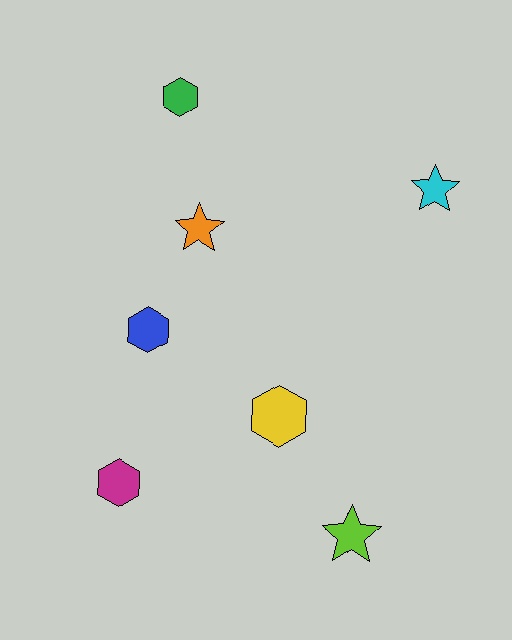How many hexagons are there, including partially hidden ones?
There are 4 hexagons.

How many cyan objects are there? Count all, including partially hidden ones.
There is 1 cyan object.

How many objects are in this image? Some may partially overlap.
There are 7 objects.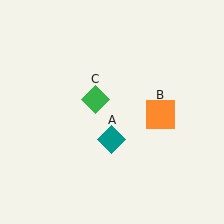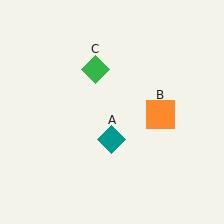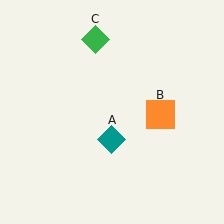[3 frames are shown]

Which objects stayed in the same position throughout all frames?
Teal diamond (object A) and orange square (object B) remained stationary.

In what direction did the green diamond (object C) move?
The green diamond (object C) moved up.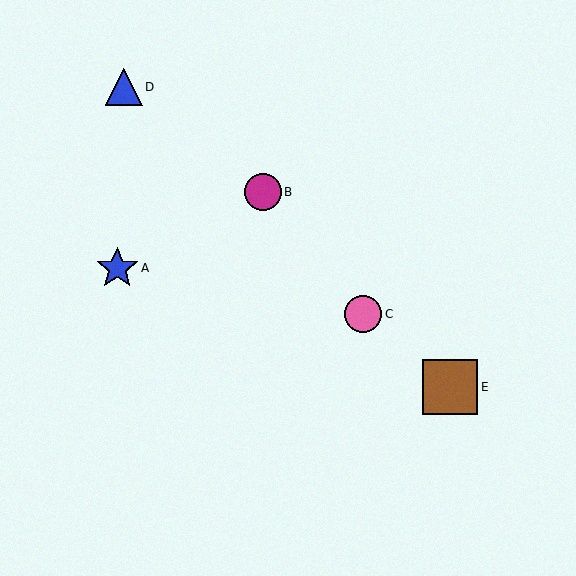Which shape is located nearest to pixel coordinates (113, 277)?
The blue star (labeled A) at (117, 268) is nearest to that location.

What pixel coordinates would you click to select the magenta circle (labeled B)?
Click at (263, 192) to select the magenta circle B.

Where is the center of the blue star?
The center of the blue star is at (117, 268).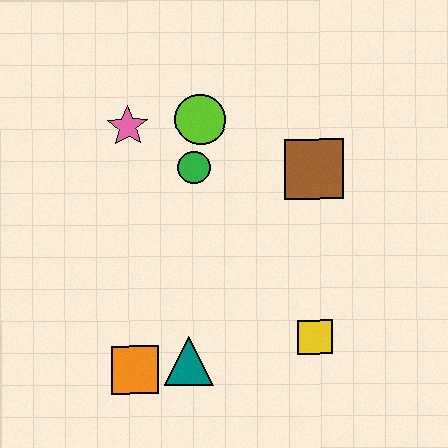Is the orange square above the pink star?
No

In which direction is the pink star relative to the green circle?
The pink star is to the left of the green circle.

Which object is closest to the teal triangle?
The orange square is closest to the teal triangle.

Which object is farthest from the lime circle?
The orange square is farthest from the lime circle.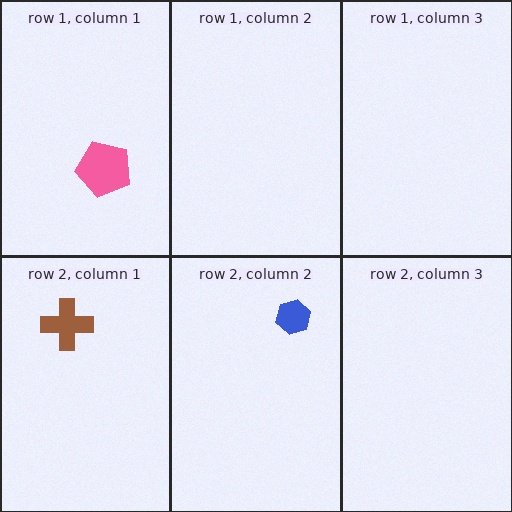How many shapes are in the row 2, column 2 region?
1.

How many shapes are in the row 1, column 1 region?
1.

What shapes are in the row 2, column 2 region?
The blue hexagon.